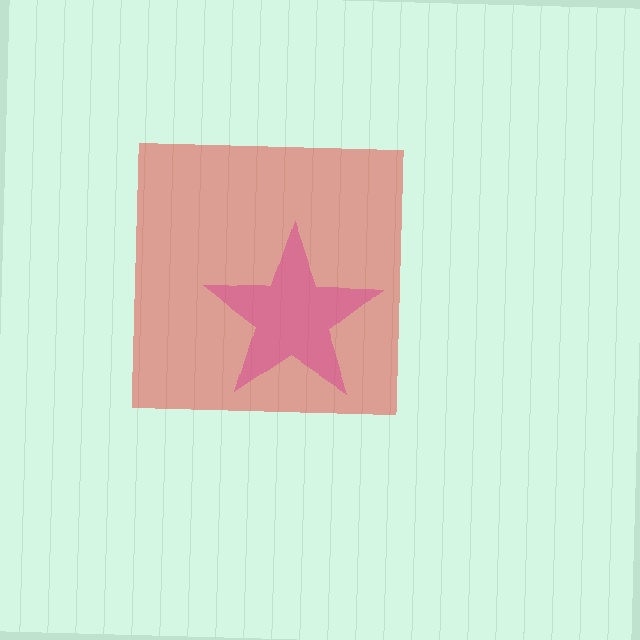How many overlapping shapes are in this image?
There are 2 overlapping shapes in the image.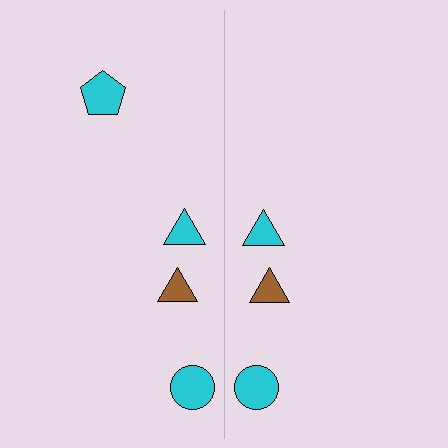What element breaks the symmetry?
A cyan pentagon is missing from the right side.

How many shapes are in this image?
There are 7 shapes in this image.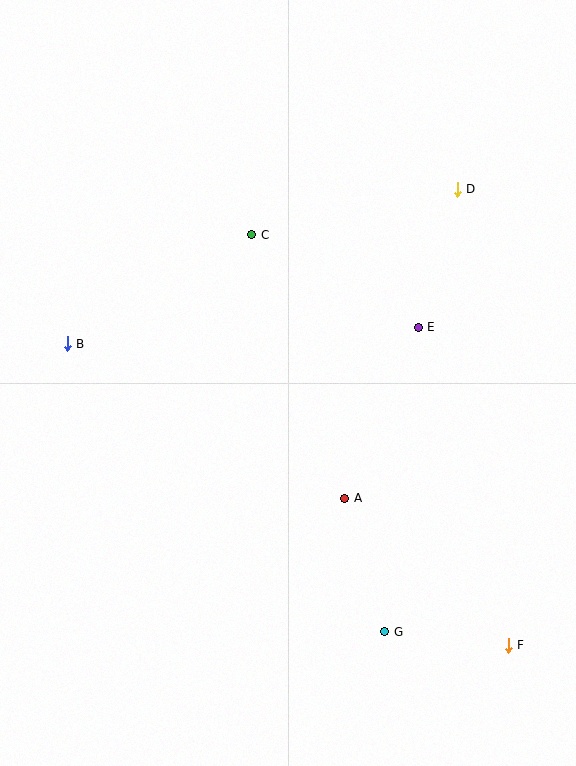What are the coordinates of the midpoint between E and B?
The midpoint between E and B is at (243, 336).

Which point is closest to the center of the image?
Point A at (345, 498) is closest to the center.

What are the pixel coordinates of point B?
Point B is at (67, 344).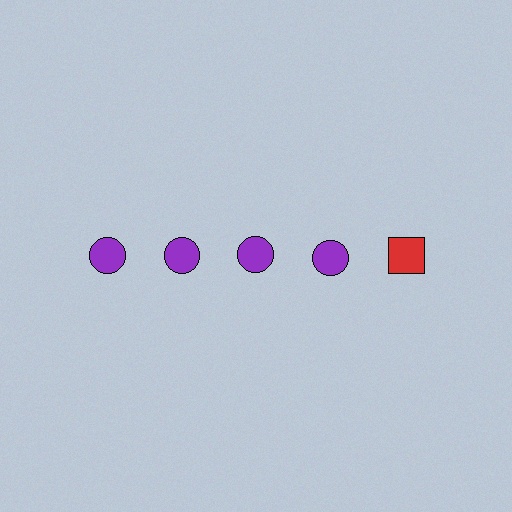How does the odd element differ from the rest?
It differs in both color (red instead of purple) and shape (square instead of circle).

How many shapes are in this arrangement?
There are 5 shapes arranged in a grid pattern.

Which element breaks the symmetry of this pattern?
The red square in the top row, rightmost column breaks the symmetry. All other shapes are purple circles.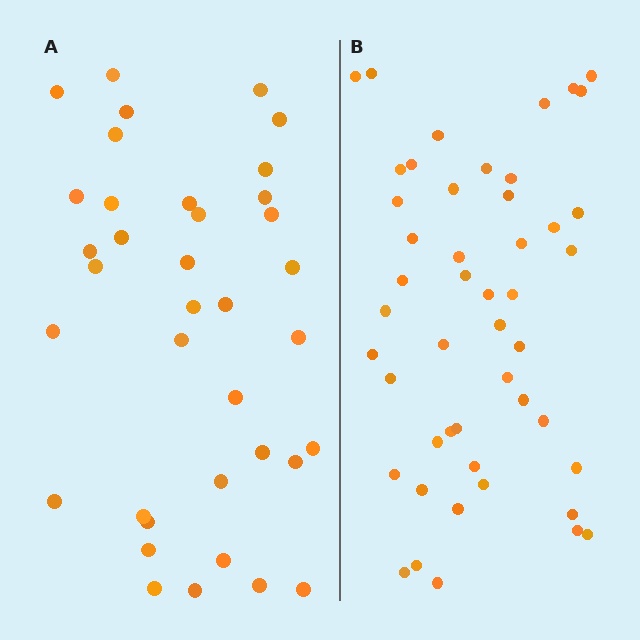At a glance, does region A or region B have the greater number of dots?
Region B (the right region) has more dots.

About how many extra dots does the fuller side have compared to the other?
Region B has roughly 12 or so more dots than region A.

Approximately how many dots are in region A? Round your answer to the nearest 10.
About 40 dots. (The exact count is 37, which rounds to 40.)